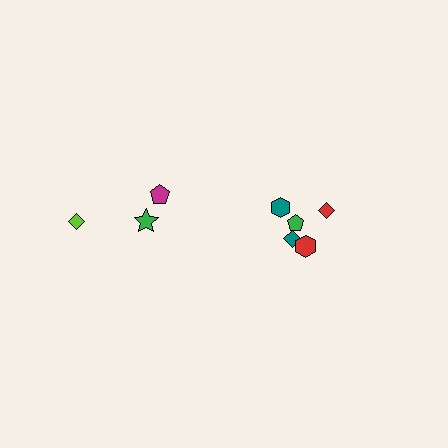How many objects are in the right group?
There are 5 objects.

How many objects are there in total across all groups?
There are 8 objects.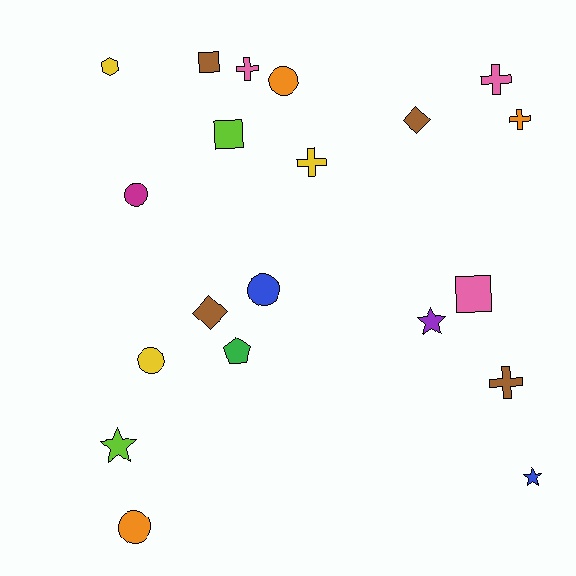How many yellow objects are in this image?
There are 3 yellow objects.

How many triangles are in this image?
There are no triangles.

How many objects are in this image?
There are 20 objects.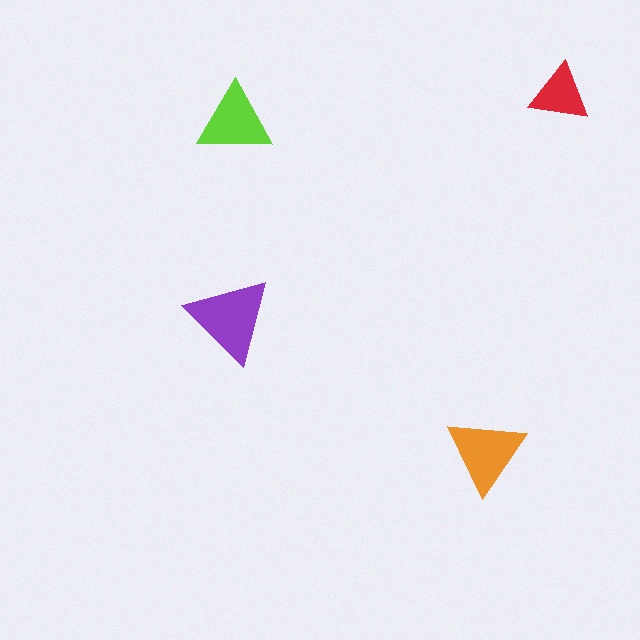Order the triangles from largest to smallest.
the purple one, the orange one, the lime one, the red one.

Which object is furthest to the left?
The purple triangle is leftmost.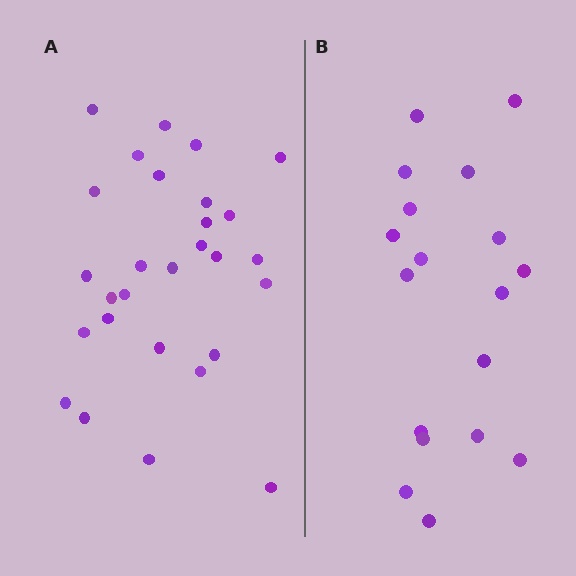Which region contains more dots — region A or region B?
Region A (the left region) has more dots.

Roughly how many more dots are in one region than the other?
Region A has roughly 10 or so more dots than region B.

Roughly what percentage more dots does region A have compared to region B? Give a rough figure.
About 55% more.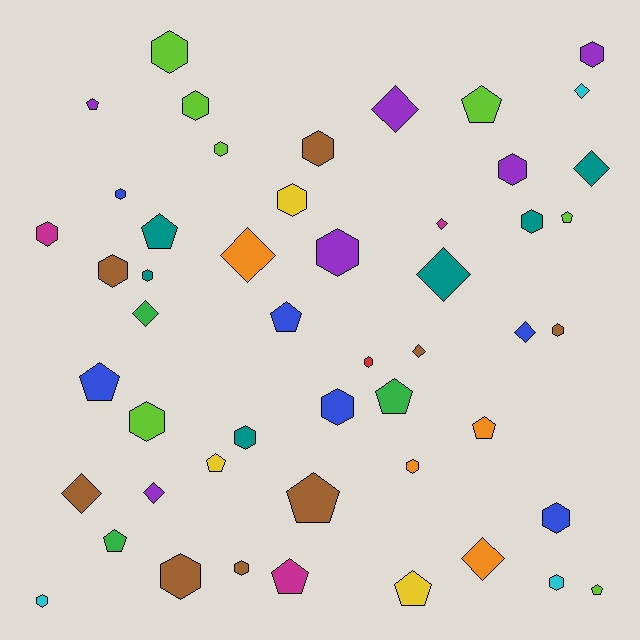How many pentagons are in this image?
There are 14 pentagons.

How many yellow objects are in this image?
There are 3 yellow objects.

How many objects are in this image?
There are 50 objects.